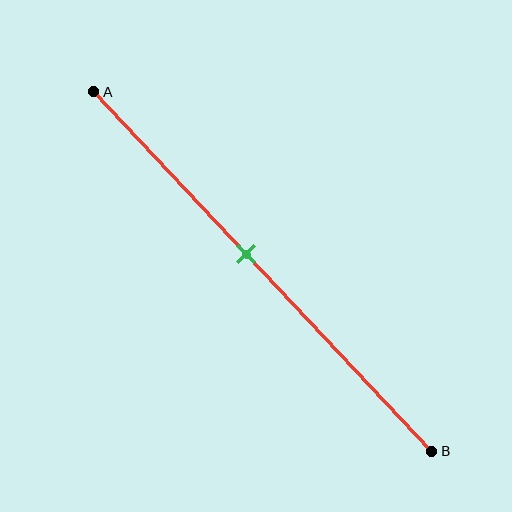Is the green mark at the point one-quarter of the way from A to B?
No, the mark is at about 45% from A, not at the 25% one-quarter point.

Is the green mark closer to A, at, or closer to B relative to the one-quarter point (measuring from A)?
The green mark is closer to point B than the one-quarter point of segment AB.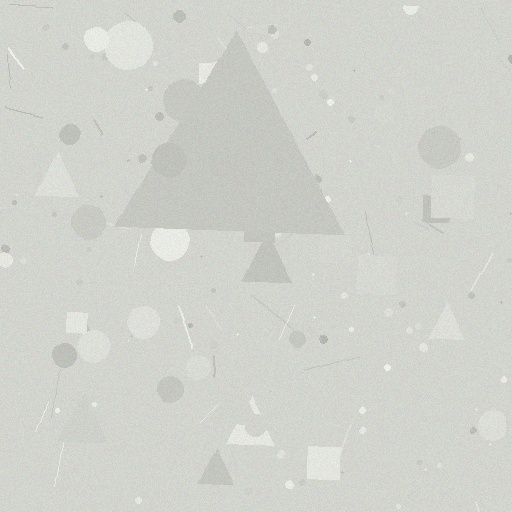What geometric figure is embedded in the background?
A triangle is embedded in the background.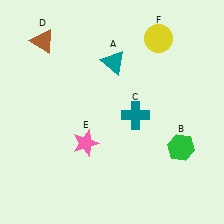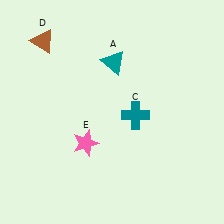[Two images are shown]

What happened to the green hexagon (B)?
The green hexagon (B) was removed in Image 2. It was in the bottom-right area of Image 1.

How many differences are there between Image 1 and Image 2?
There are 2 differences between the two images.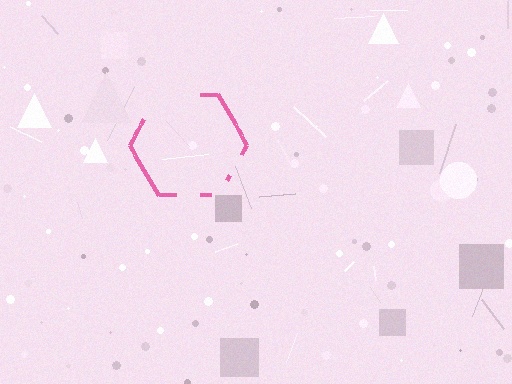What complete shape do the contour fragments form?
The contour fragments form a hexagon.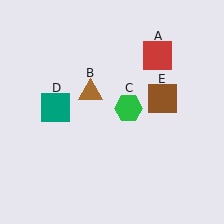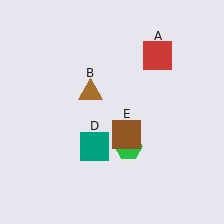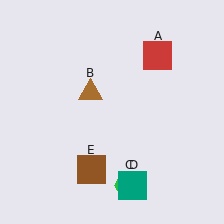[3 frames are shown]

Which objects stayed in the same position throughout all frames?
Red square (object A) and brown triangle (object B) remained stationary.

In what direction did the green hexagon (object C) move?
The green hexagon (object C) moved down.